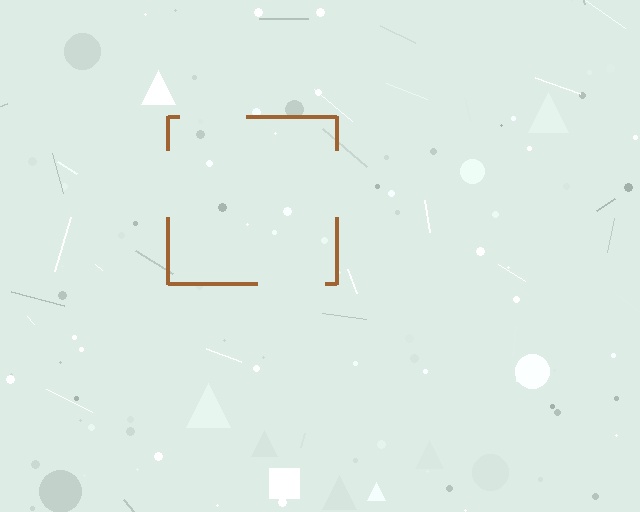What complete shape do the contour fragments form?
The contour fragments form a square.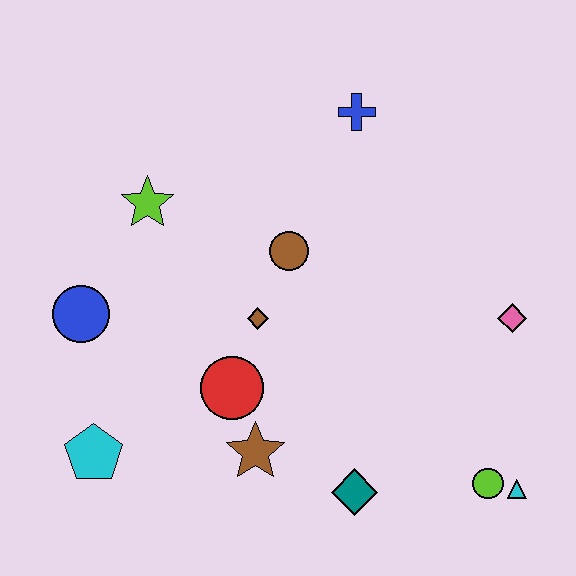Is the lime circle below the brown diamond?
Yes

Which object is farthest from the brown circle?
The cyan triangle is farthest from the brown circle.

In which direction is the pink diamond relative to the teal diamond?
The pink diamond is above the teal diamond.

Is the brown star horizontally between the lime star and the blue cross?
Yes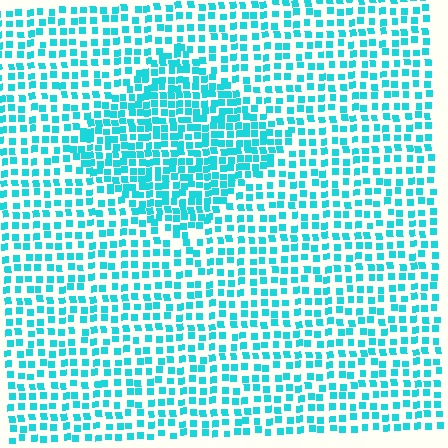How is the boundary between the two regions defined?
The boundary is defined by a change in element density (approximately 1.7x ratio). All elements are the same color, size, and shape.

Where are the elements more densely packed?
The elements are more densely packed inside the diamond boundary.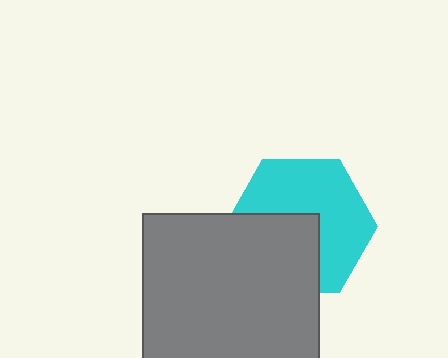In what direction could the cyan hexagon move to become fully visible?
The cyan hexagon could move up. That would shift it out from behind the gray square entirely.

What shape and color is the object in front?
The object in front is a gray square.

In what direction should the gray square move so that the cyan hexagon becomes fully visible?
The gray square should move down. That is the shortest direction to clear the overlap and leave the cyan hexagon fully visible.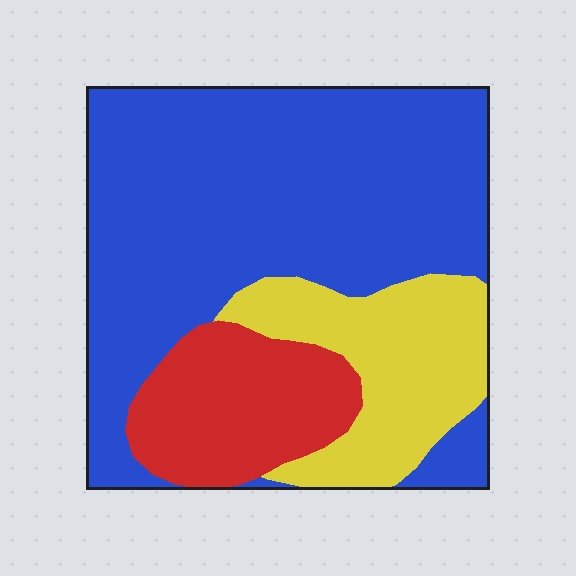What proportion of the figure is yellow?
Yellow covers about 20% of the figure.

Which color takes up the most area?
Blue, at roughly 60%.